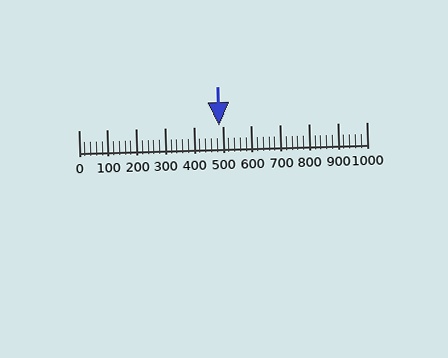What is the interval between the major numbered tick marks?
The major tick marks are spaced 100 units apart.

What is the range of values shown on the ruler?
The ruler shows values from 0 to 1000.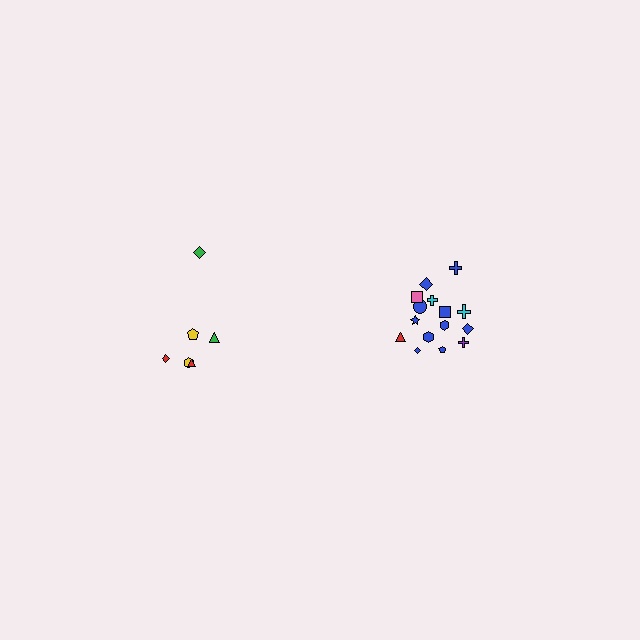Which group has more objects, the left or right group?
The right group.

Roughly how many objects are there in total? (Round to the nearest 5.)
Roughly 20 objects in total.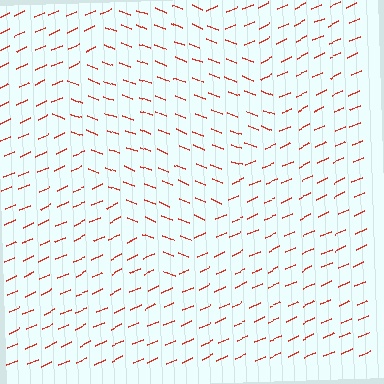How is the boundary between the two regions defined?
The boundary is defined purely by a change in line orientation (approximately 45 degrees difference). All lines are the same color and thickness.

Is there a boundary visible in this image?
Yes, there is a texture boundary formed by a change in line orientation.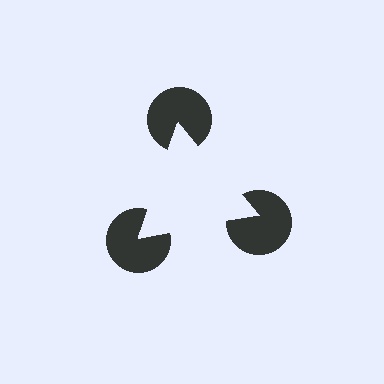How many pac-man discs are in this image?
There are 3 — one at each vertex of the illusory triangle.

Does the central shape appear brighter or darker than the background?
It typically appears slightly brighter than the background, even though no actual brightness change is drawn.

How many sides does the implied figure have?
3 sides.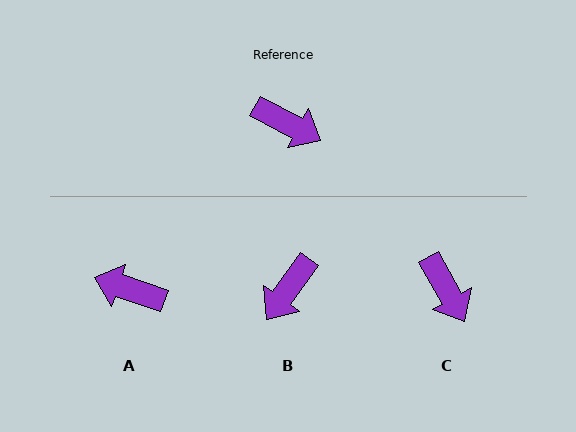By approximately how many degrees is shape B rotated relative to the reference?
Approximately 99 degrees clockwise.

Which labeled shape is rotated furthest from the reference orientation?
A, about 171 degrees away.